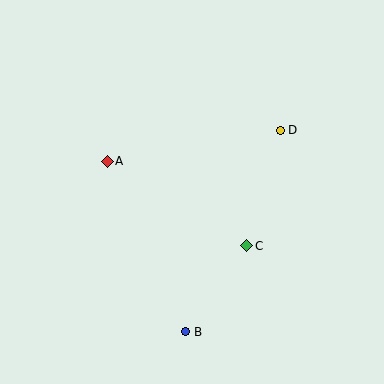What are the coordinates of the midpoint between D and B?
The midpoint between D and B is at (233, 231).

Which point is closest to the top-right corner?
Point D is closest to the top-right corner.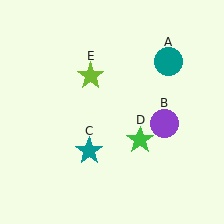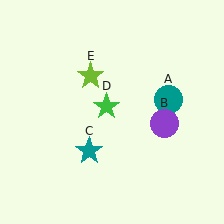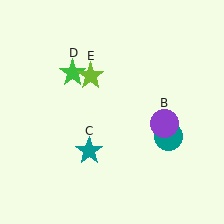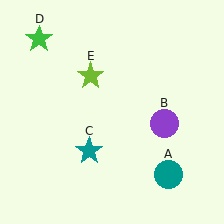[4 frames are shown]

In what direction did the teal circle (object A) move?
The teal circle (object A) moved down.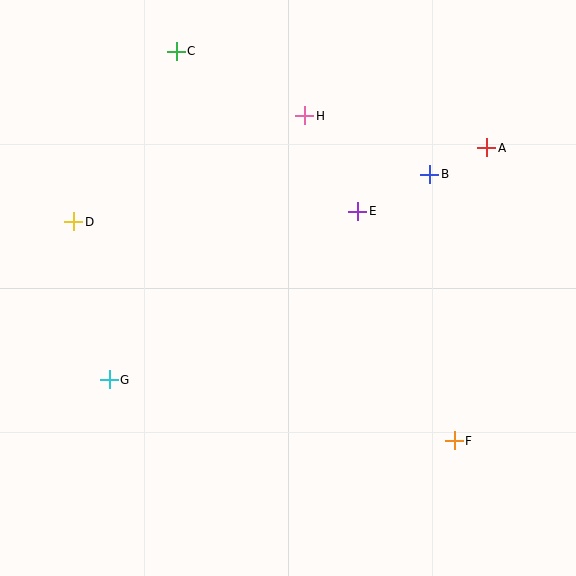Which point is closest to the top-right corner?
Point A is closest to the top-right corner.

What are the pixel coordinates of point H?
Point H is at (305, 116).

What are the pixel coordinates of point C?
Point C is at (176, 51).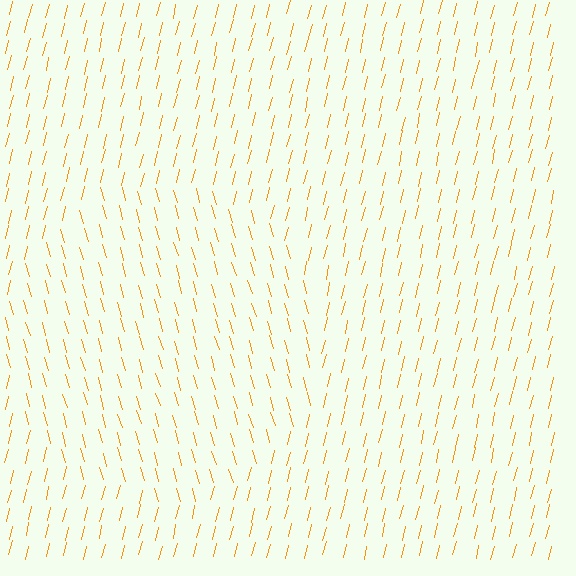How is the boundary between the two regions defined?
The boundary is defined purely by a change in line orientation (approximately 30 degrees difference). All lines are the same color and thickness.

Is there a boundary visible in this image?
Yes, there is a texture boundary formed by a change in line orientation.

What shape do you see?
I see a circle.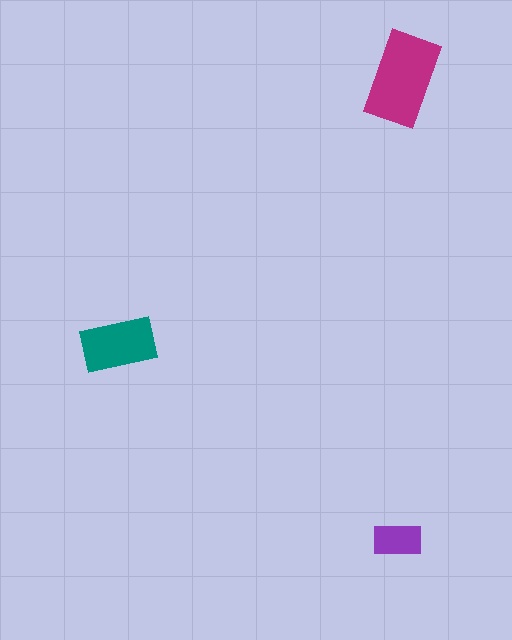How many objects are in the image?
There are 3 objects in the image.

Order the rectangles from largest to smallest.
the magenta one, the teal one, the purple one.